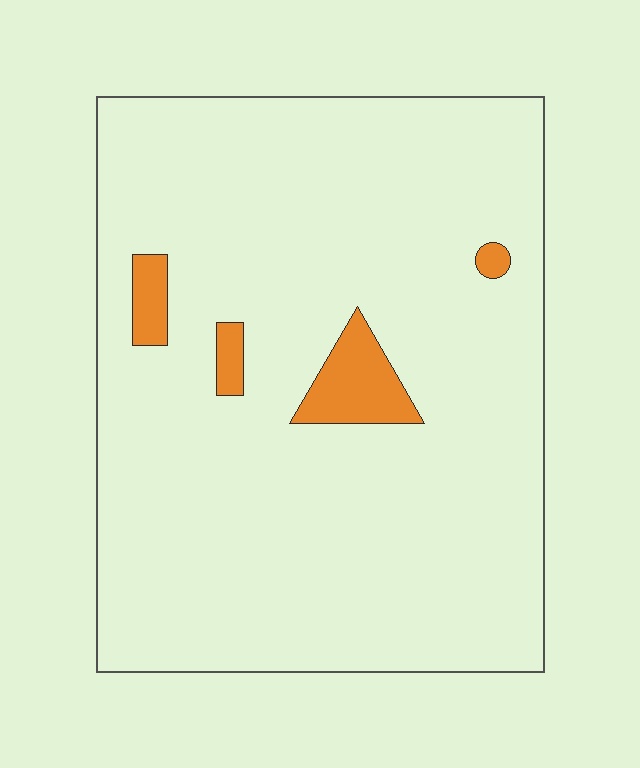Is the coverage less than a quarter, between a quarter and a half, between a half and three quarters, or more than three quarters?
Less than a quarter.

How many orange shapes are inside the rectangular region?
4.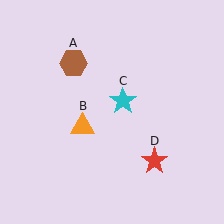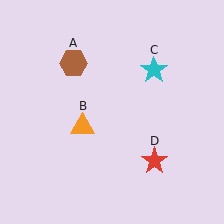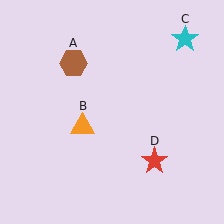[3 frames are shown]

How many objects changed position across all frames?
1 object changed position: cyan star (object C).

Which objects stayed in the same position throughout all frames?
Brown hexagon (object A) and orange triangle (object B) and red star (object D) remained stationary.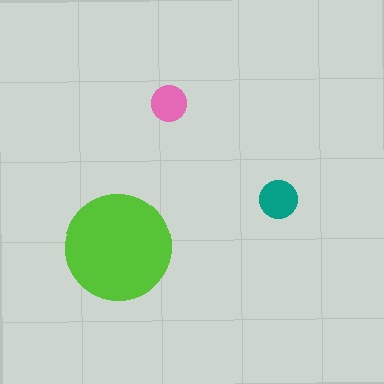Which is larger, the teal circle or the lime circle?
The lime one.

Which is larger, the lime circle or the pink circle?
The lime one.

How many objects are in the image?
There are 3 objects in the image.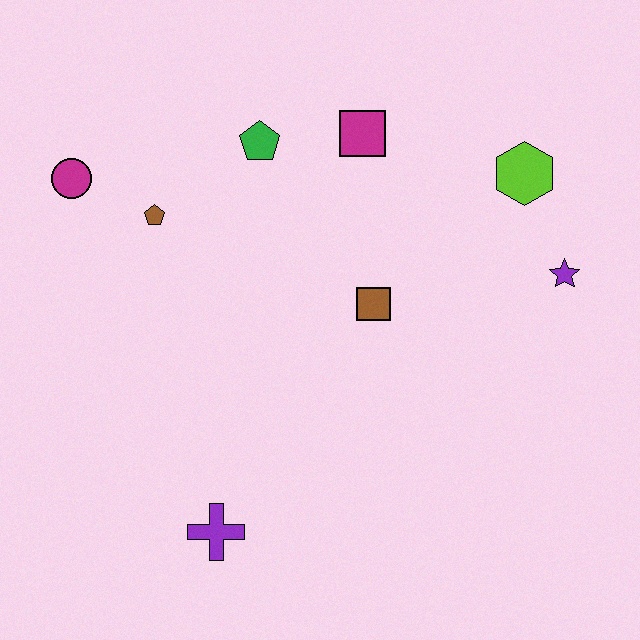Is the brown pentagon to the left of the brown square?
Yes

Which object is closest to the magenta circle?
The brown pentagon is closest to the magenta circle.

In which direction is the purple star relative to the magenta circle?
The purple star is to the right of the magenta circle.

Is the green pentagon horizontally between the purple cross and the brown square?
Yes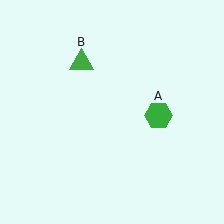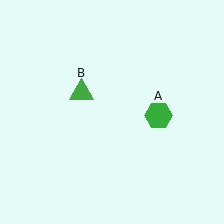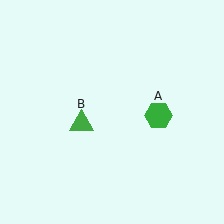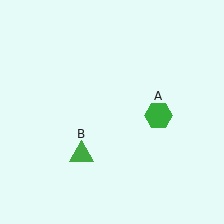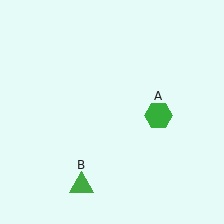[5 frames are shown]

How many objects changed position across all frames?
1 object changed position: green triangle (object B).